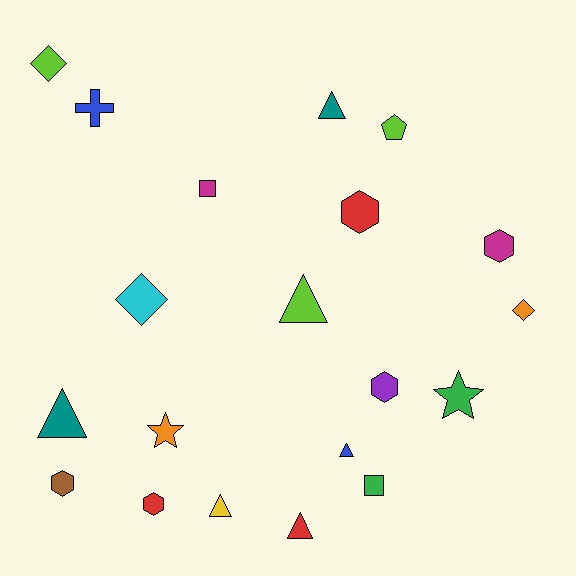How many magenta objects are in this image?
There are 2 magenta objects.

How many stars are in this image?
There are 2 stars.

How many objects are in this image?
There are 20 objects.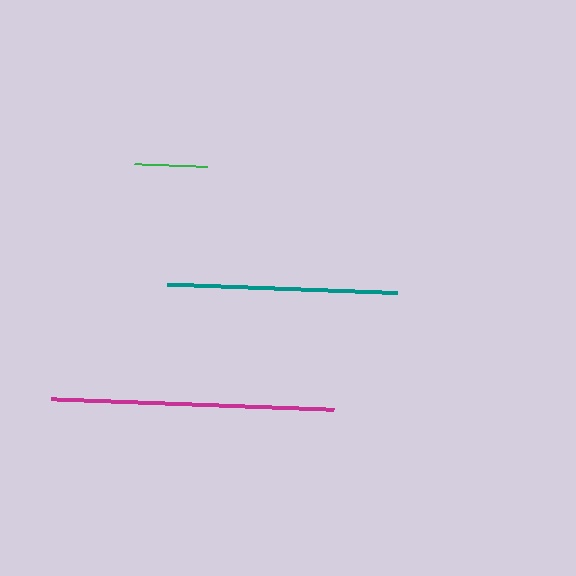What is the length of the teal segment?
The teal segment is approximately 229 pixels long.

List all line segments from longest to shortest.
From longest to shortest: magenta, teal, green.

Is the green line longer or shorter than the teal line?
The teal line is longer than the green line.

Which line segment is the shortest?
The green line is the shortest at approximately 74 pixels.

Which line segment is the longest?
The magenta line is the longest at approximately 283 pixels.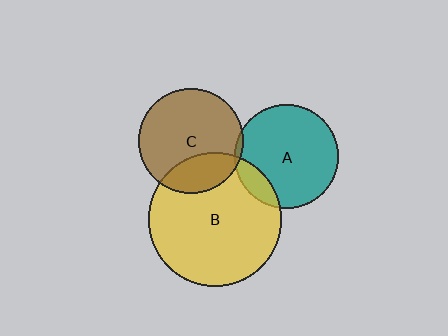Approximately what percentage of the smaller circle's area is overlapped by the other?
Approximately 25%.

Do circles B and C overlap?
Yes.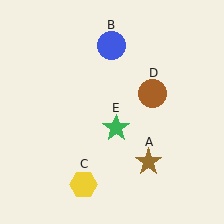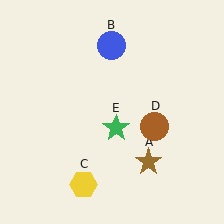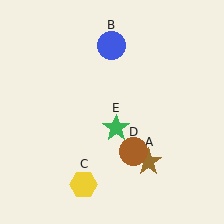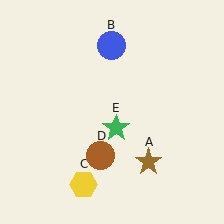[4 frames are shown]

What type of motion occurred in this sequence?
The brown circle (object D) rotated clockwise around the center of the scene.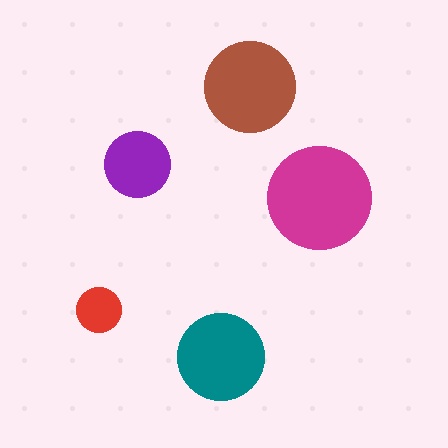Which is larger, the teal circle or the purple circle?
The teal one.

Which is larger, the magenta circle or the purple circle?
The magenta one.